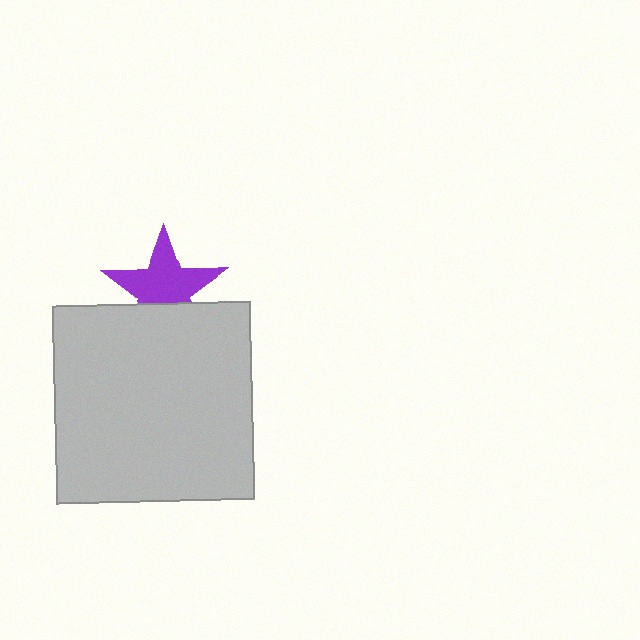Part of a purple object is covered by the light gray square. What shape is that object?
It is a star.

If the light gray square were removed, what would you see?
You would see the complete purple star.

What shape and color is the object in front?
The object in front is a light gray square.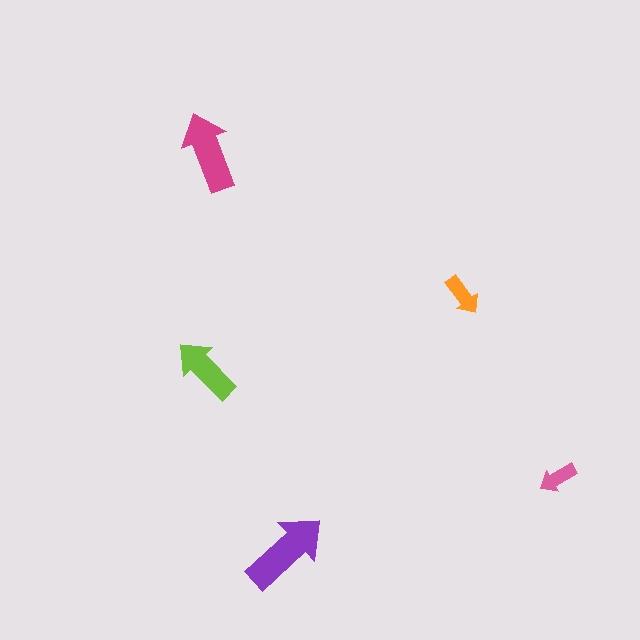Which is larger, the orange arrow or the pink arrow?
The orange one.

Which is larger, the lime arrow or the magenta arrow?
The magenta one.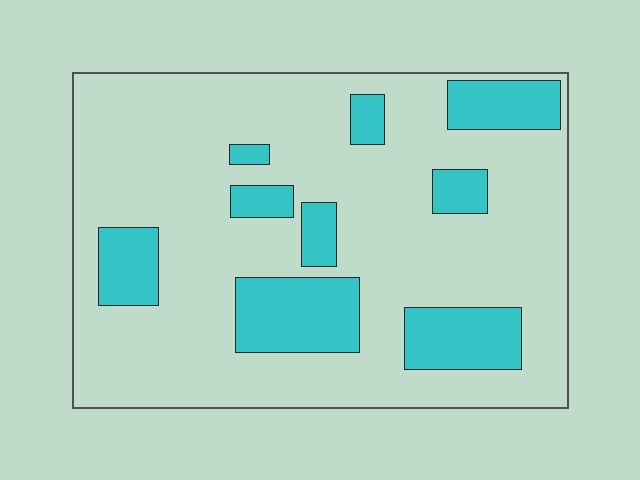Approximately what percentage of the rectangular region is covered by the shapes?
Approximately 20%.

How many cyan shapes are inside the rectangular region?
9.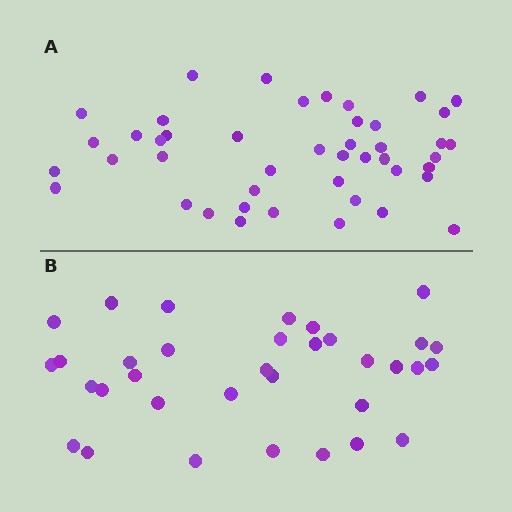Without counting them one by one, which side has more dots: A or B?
Region A (the top region) has more dots.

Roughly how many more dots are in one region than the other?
Region A has roughly 12 or so more dots than region B.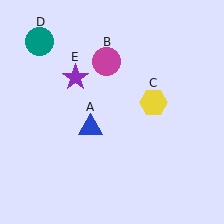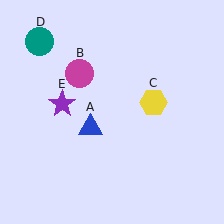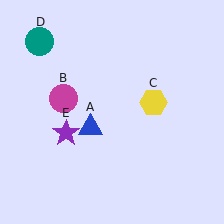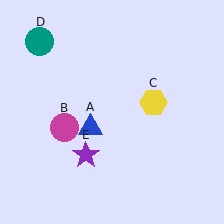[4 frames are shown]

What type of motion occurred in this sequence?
The magenta circle (object B), purple star (object E) rotated counterclockwise around the center of the scene.